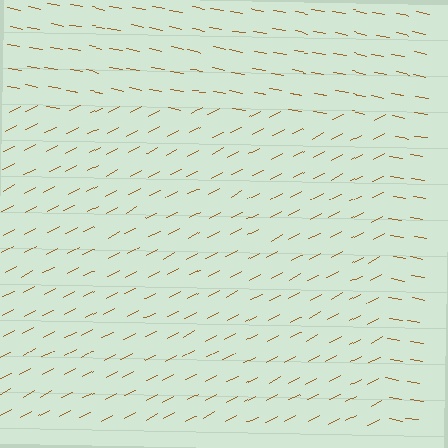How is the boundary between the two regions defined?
The boundary is defined purely by a change in line orientation (approximately 38 degrees difference). All lines are the same color and thickness.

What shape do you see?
I see a rectangle.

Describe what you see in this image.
The image is filled with small brown line segments. A rectangle region in the image has lines oriented differently from the surrounding lines, creating a visible texture boundary.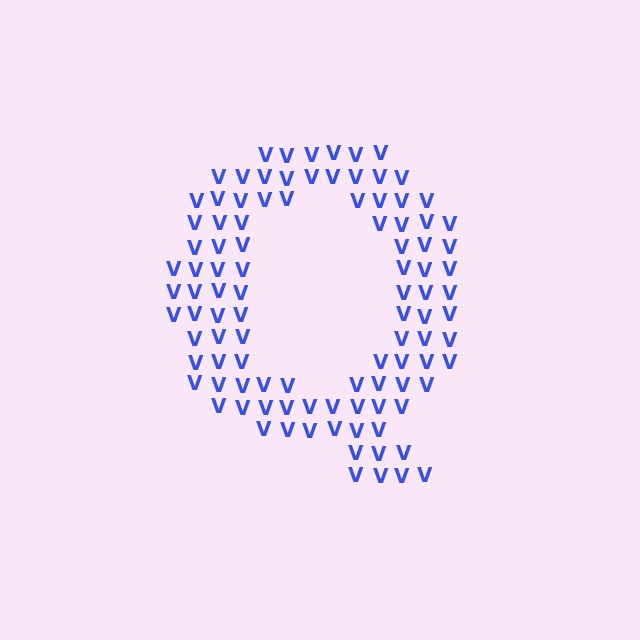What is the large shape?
The large shape is the letter Q.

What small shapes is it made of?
It is made of small letter V's.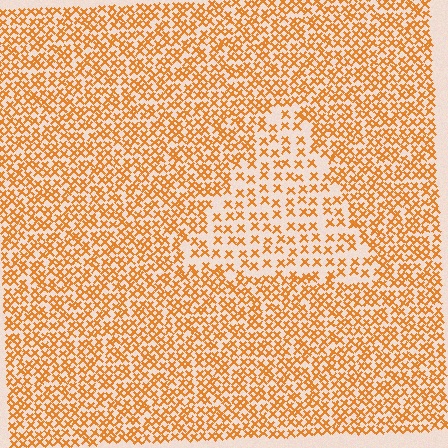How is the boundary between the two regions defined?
The boundary is defined by a change in element density (approximately 1.9x ratio). All elements are the same color, size, and shape.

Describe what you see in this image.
The image contains small orange elements arranged at two different densities. A triangle-shaped region is visible where the elements are less densely packed than the surrounding area.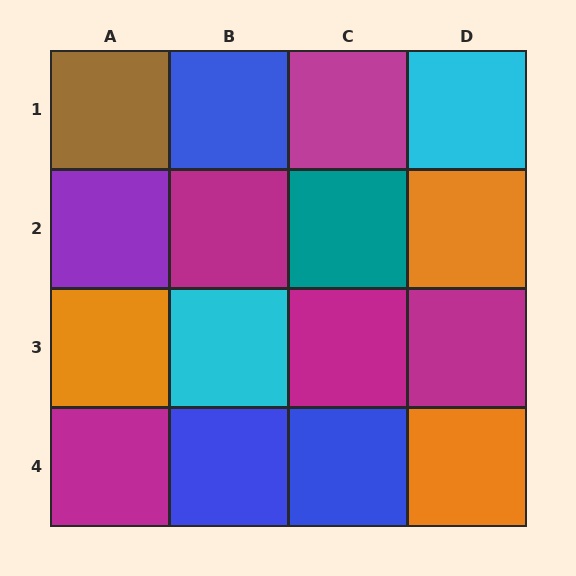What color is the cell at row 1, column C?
Magenta.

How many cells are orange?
3 cells are orange.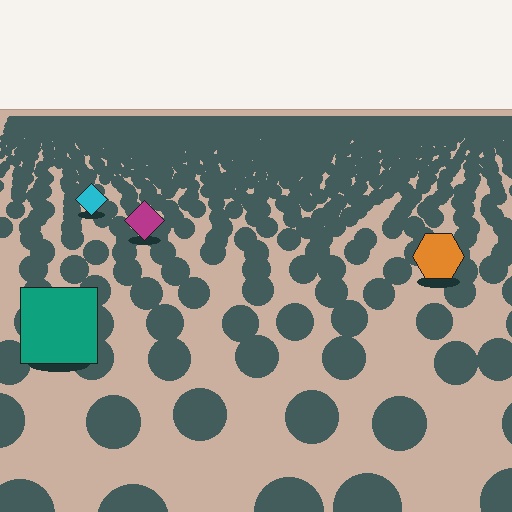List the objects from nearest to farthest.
From nearest to farthest: the teal square, the orange hexagon, the magenta diamond, the cyan diamond.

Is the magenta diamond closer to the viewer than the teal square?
No. The teal square is closer — you can tell from the texture gradient: the ground texture is coarser near it.